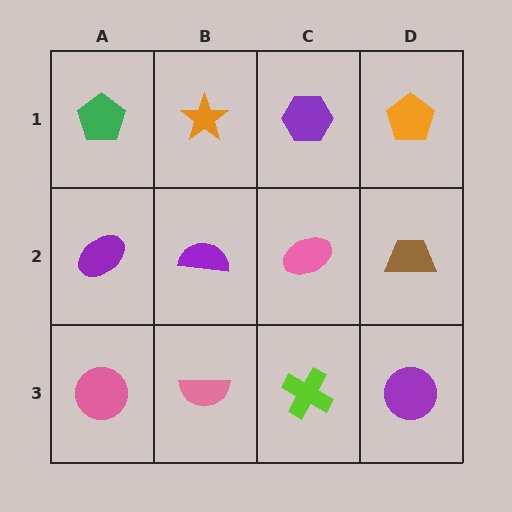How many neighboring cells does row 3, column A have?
2.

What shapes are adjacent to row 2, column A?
A green pentagon (row 1, column A), a pink circle (row 3, column A), a purple semicircle (row 2, column B).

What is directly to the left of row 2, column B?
A purple ellipse.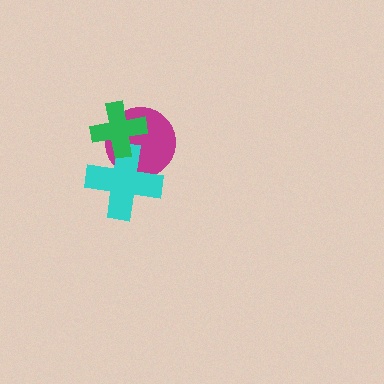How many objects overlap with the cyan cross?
2 objects overlap with the cyan cross.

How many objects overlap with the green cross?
2 objects overlap with the green cross.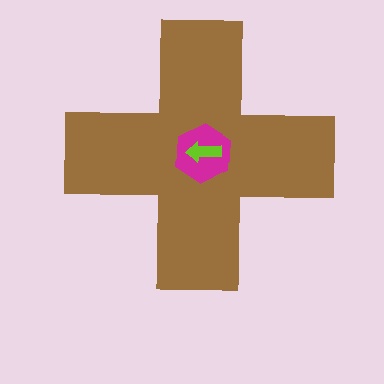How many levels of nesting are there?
3.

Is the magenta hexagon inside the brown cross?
Yes.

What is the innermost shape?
The lime arrow.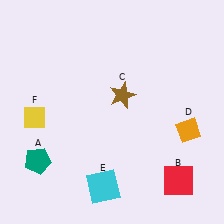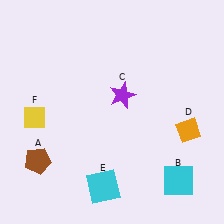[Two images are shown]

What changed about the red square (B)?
In Image 1, B is red. In Image 2, it changed to cyan.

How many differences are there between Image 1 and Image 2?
There are 3 differences between the two images.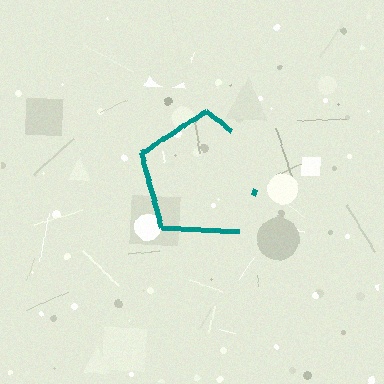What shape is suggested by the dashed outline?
The dashed outline suggests a pentagon.